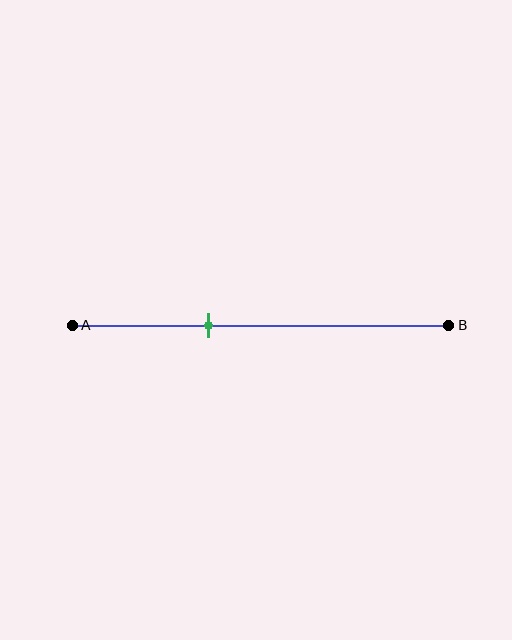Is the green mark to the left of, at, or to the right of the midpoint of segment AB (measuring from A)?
The green mark is to the left of the midpoint of segment AB.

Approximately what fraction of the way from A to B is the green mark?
The green mark is approximately 35% of the way from A to B.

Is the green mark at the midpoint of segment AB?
No, the mark is at about 35% from A, not at the 50% midpoint.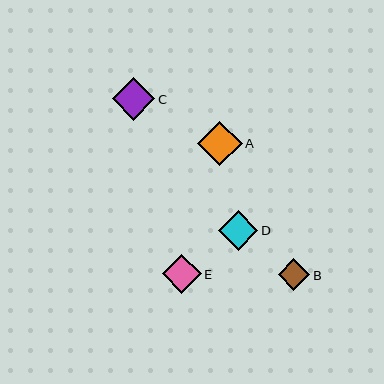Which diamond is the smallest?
Diamond B is the smallest with a size of approximately 31 pixels.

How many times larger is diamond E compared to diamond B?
Diamond E is approximately 1.2 times the size of diamond B.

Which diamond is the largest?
Diamond A is the largest with a size of approximately 45 pixels.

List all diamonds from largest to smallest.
From largest to smallest: A, C, D, E, B.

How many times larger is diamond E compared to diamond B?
Diamond E is approximately 1.2 times the size of diamond B.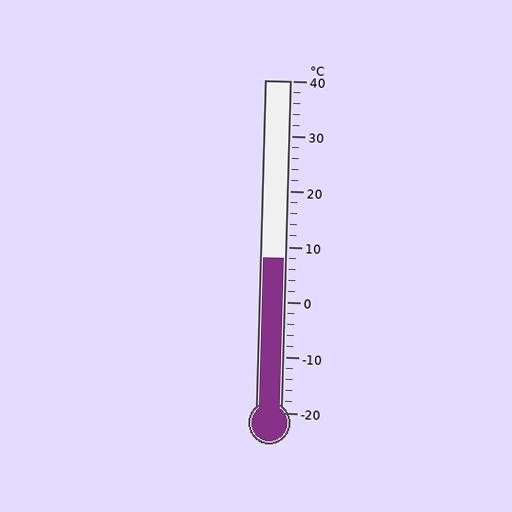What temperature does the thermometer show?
The thermometer shows approximately 8°C.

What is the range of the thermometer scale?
The thermometer scale ranges from -20°C to 40°C.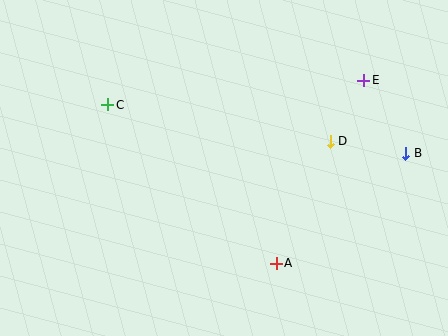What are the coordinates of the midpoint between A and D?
The midpoint between A and D is at (303, 202).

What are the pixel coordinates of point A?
Point A is at (276, 263).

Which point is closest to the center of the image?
Point A at (276, 263) is closest to the center.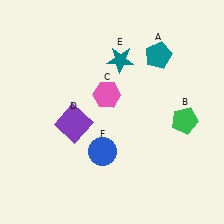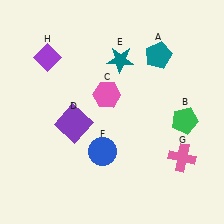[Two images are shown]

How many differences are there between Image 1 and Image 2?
There are 2 differences between the two images.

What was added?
A pink cross (G), a purple diamond (H) were added in Image 2.